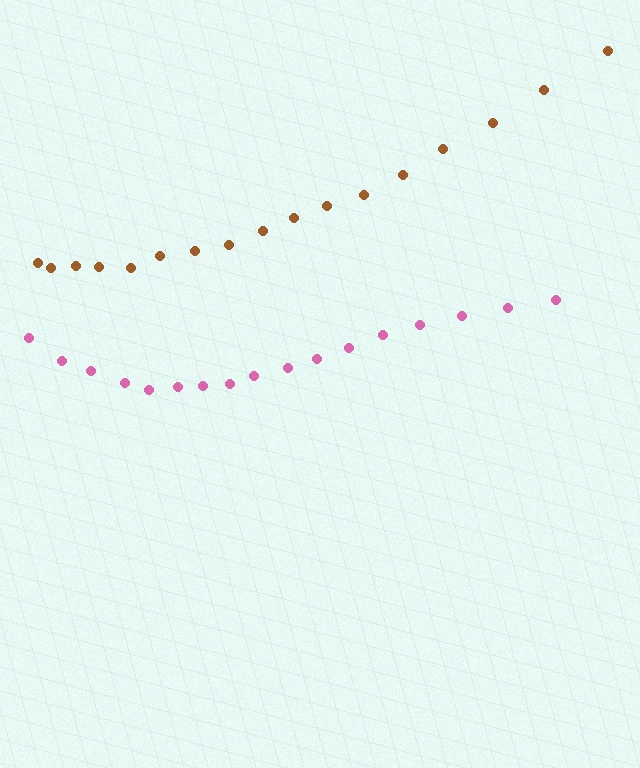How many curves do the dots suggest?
There are 2 distinct paths.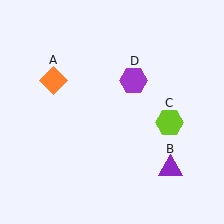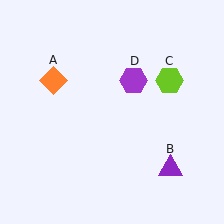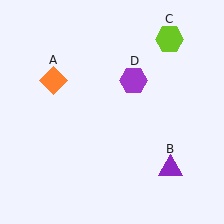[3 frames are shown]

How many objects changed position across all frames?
1 object changed position: lime hexagon (object C).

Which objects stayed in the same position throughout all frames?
Orange diamond (object A) and purple triangle (object B) and purple hexagon (object D) remained stationary.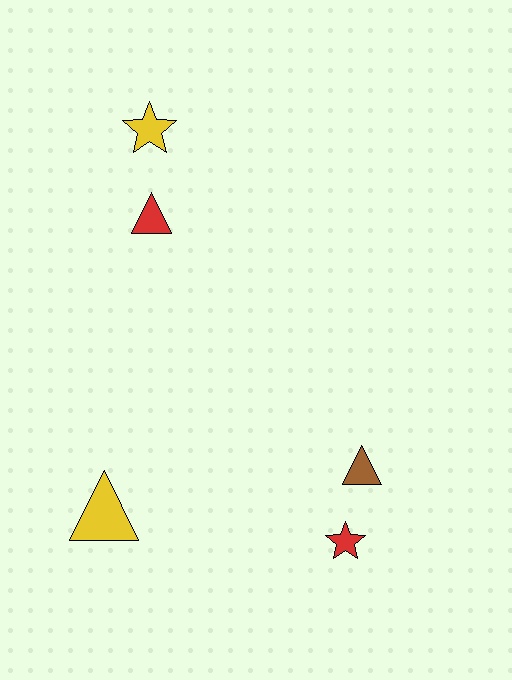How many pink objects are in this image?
There are no pink objects.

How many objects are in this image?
There are 5 objects.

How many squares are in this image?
There are no squares.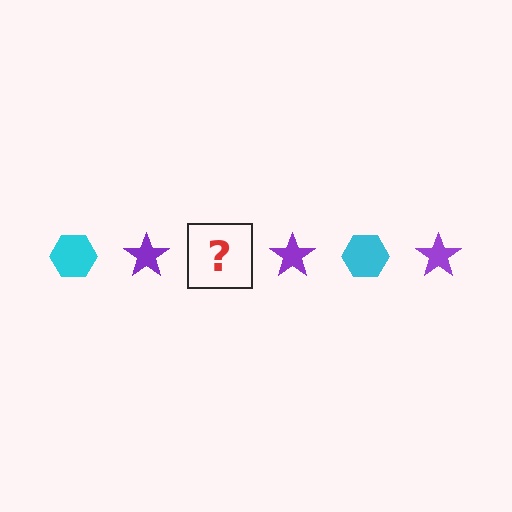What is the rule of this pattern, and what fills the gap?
The rule is that the pattern alternates between cyan hexagon and purple star. The gap should be filled with a cyan hexagon.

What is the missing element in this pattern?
The missing element is a cyan hexagon.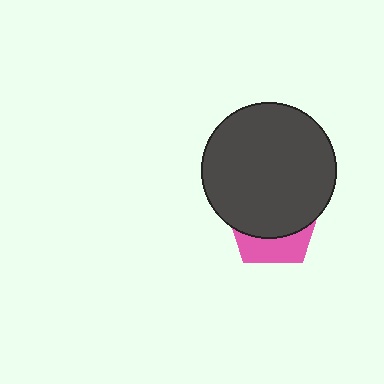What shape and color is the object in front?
The object in front is a dark gray circle.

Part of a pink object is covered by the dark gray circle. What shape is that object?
It is a pentagon.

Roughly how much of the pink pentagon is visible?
A small part of it is visible (roughly 32%).